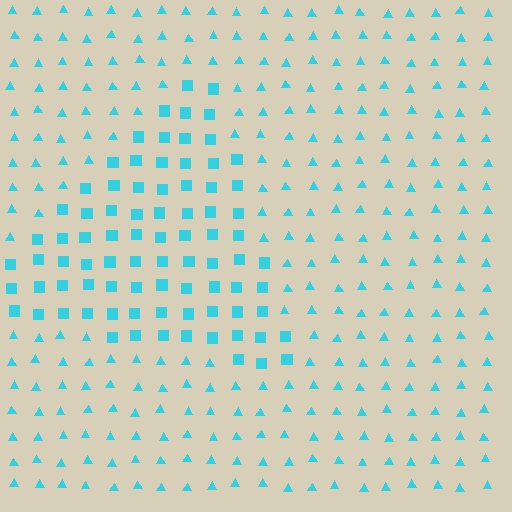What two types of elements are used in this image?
The image uses squares inside the triangle region and triangles outside it.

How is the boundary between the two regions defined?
The boundary is defined by a change in element shape: squares inside vs. triangles outside. All elements share the same color and spacing.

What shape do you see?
I see a triangle.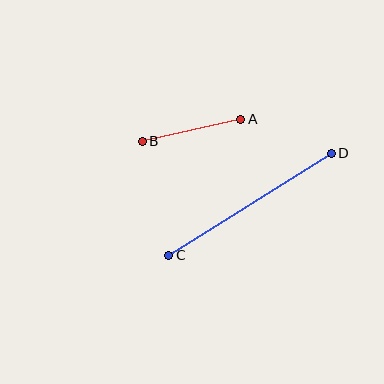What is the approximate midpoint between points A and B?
The midpoint is at approximately (191, 130) pixels.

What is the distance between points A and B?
The distance is approximately 101 pixels.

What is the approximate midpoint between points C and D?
The midpoint is at approximately (250, 204) pixels.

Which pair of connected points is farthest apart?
Points C and D are farthest apart.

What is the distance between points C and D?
The distance is approximately 192 pixels.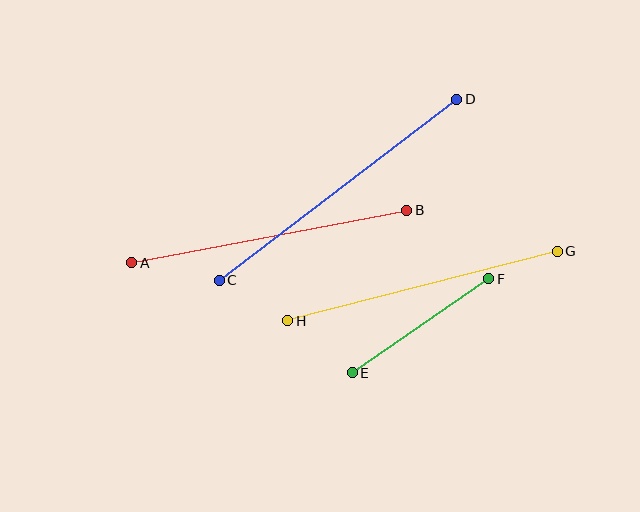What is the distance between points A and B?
The distance is approximately 280 pixels.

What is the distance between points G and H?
The distance is approximately 279 pixels.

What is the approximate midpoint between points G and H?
The midpoint is at approximately (422, 286) pixels.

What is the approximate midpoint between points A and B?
The midpoint is at approximately (269, 237) pixels.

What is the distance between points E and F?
The distance is approximately 166 pixels.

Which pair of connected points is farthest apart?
Points C and D are farthest apart.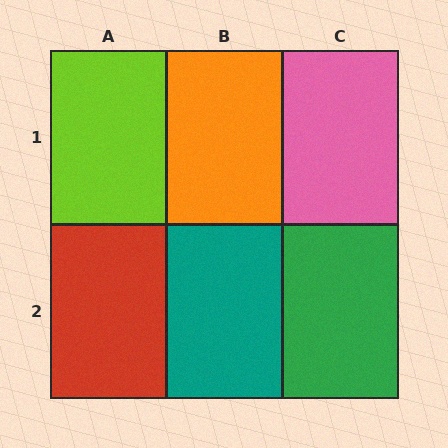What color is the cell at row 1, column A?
Lime.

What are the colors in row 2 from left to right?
Red, teal, green.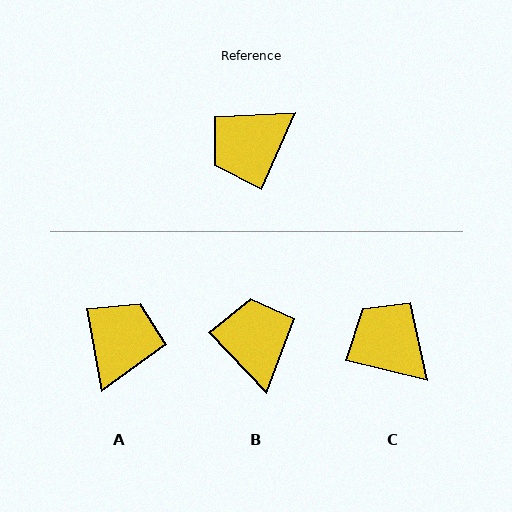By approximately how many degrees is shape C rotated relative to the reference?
Approximately 81 degrees clockwise.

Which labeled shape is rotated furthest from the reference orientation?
A, about 147 degrees away.